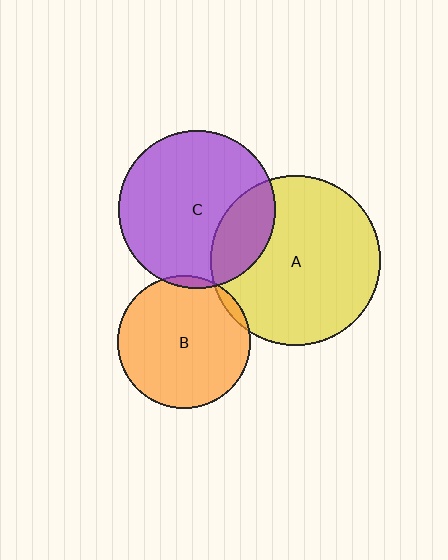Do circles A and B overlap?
Yes.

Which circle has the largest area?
Circle A (yellow).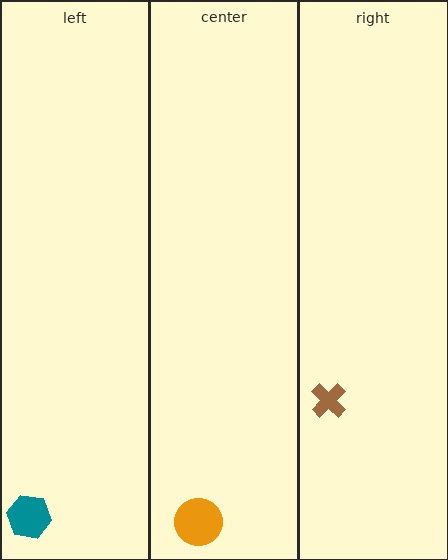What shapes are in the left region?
The teal hexagon.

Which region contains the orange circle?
The center region.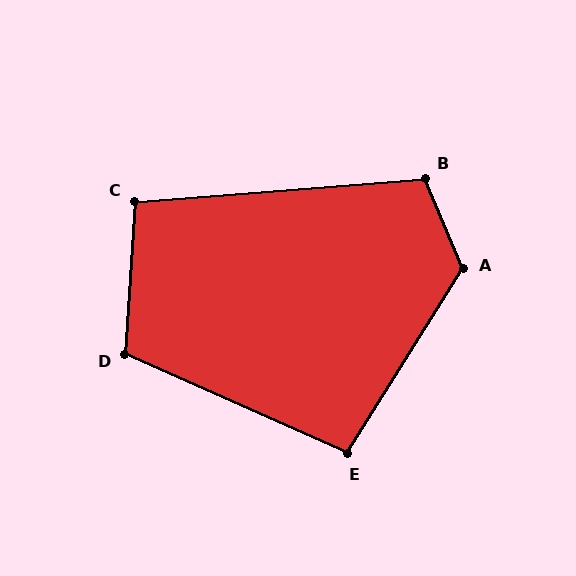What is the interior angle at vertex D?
Approximately 110 degrees (obtuse).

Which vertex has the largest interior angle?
A, at approximately 126 degrees.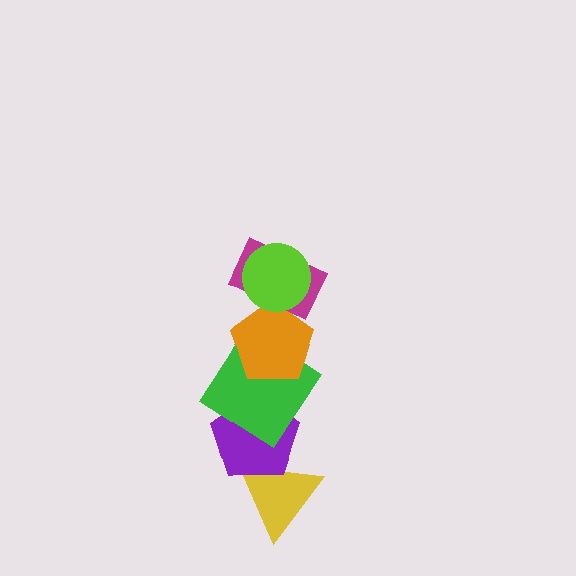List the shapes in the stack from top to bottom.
From top to bottom: the lime circle, the magenta rectangle, the orange pentagon, the green diamond, the purple pentagon, the yellow triangle.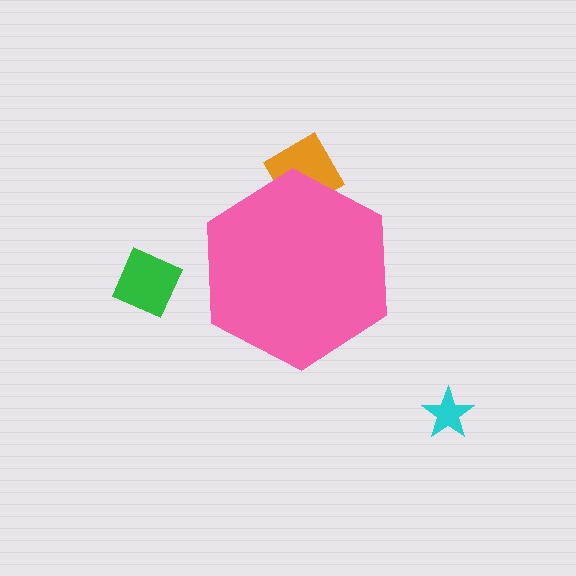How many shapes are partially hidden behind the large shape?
1 shape is partially hidden.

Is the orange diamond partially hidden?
Yes, the orange diamond is partially hidden behind the pink hexagon.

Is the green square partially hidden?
No, the green square is fully visible.